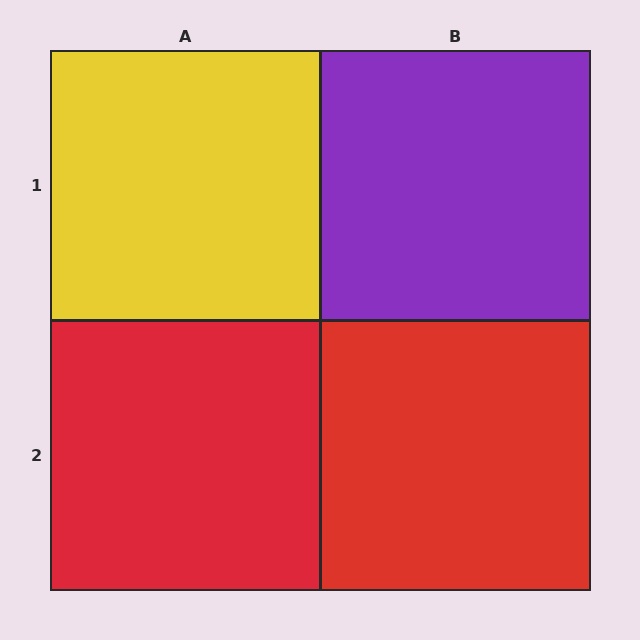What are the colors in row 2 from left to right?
Red, red.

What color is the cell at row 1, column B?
Purple.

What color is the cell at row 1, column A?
Yellow.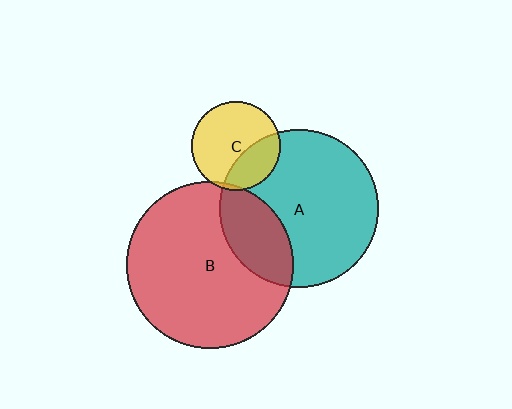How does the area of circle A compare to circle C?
Approximately 3.1 times.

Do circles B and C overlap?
Yes.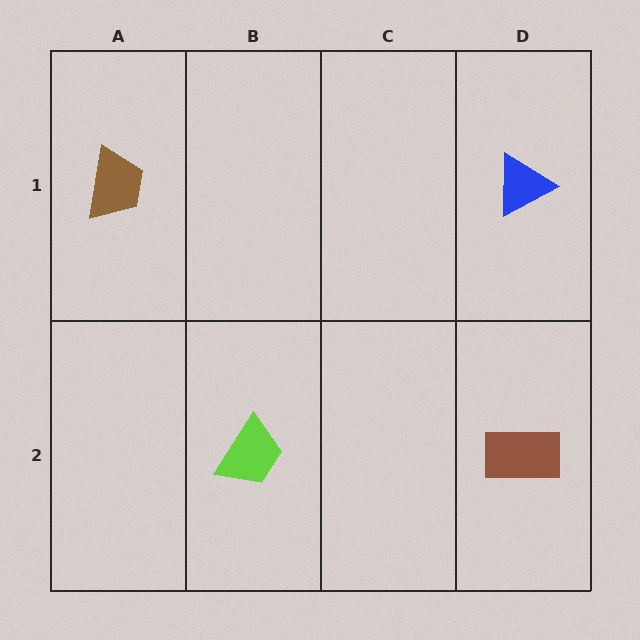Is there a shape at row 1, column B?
No, that cell is empty.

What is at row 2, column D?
A brown rectangle.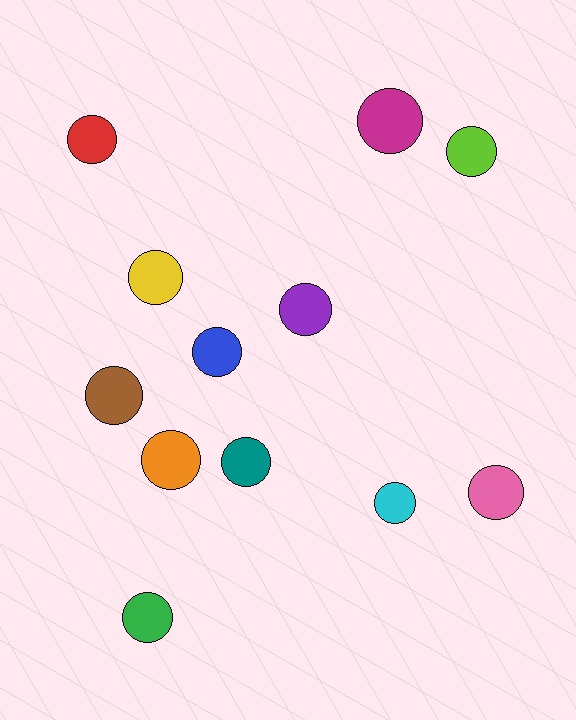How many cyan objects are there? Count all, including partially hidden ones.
There is 1 cyan object.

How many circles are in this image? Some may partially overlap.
There are 12 circles.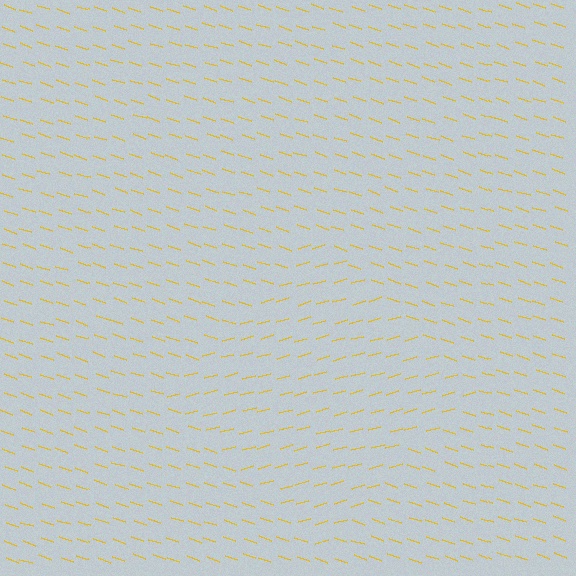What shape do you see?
I see a diamond.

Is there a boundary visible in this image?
Yes, there is a texture boundary formed by a change in line orientation.